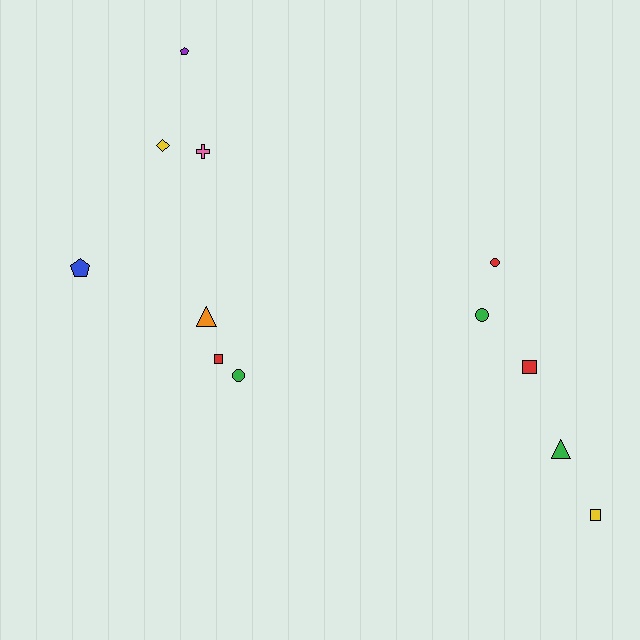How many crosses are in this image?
There is 1 cross.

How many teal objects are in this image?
There are no teal objects.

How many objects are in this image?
There are 12 objects.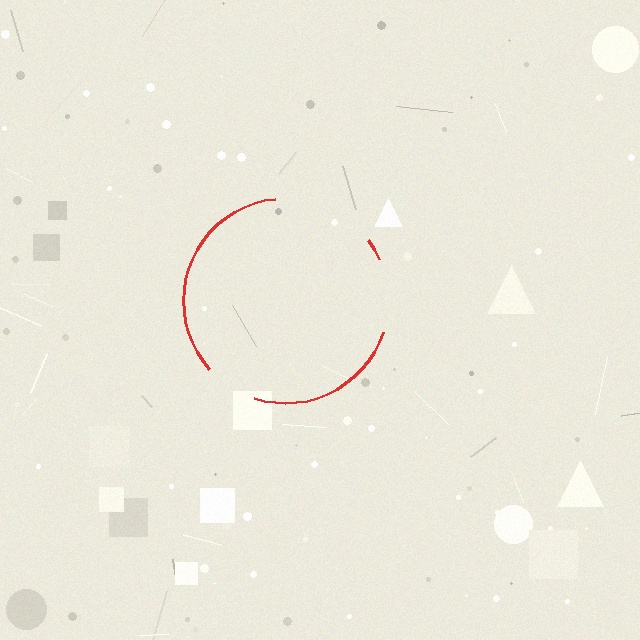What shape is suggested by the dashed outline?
The dashed outline suggests a circle.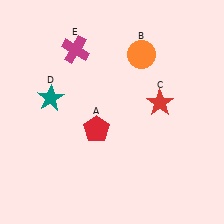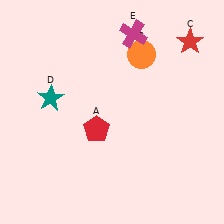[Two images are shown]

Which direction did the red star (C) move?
The red star (C) moved up.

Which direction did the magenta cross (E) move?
The magenta cross (E) moved right.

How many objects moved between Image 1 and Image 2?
2 objects moved between the two images.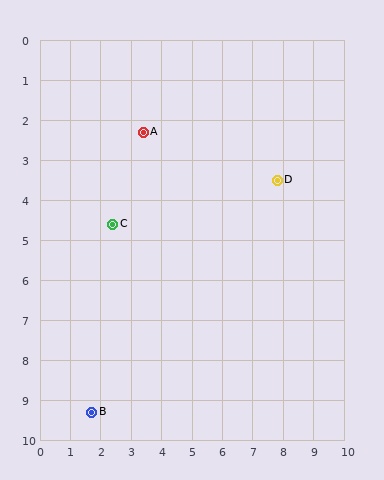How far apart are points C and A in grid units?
Points C and A are about 2.5 grid units apart.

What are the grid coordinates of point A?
Point A is at approximately (3.4, 2.3).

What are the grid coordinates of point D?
Point D is at approximately (7.8, 3.5).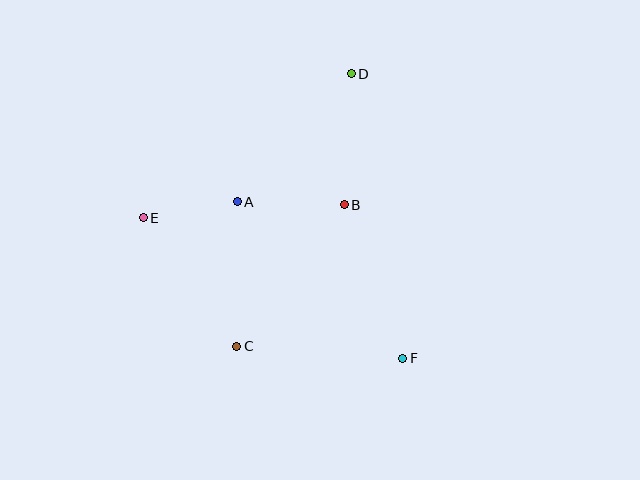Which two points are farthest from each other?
Points C and D are farthest from each other.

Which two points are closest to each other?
Points A and E are closest to each other.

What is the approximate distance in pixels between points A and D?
The distance between A and D is approximately 171 pixels.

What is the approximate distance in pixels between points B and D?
The distance between B and D is approximately 131 pixels.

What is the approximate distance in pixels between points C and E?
The distance between C and E is approximately 159 pixels.